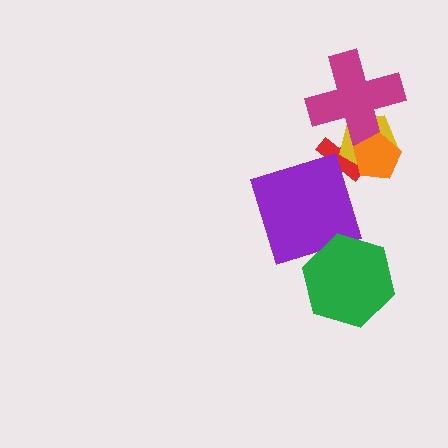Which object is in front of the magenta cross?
The orange pentagon is in front of the magenta cross.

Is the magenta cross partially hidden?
Yes, it is partially covered by another shape.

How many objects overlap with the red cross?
4 objects overlap with the red cross.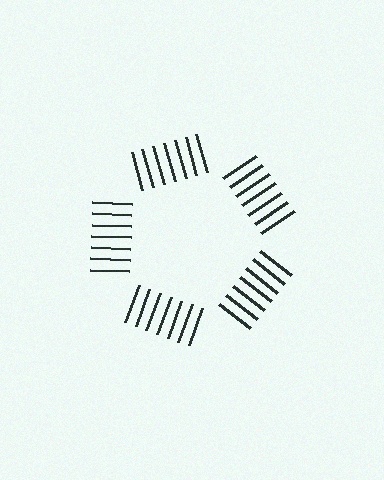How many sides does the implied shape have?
5 sides — the line-ends trace a pentagon.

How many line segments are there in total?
35 — 7 along each of the 5 edges.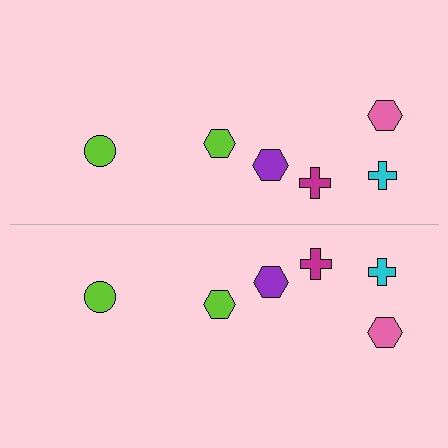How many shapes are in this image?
There are 12 shapes in this image.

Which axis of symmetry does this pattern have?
The pattern has a horizontal axis of symmetry running through the center of the image.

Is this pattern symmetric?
Yes, this pattern has bilateral (reflection) symmetry.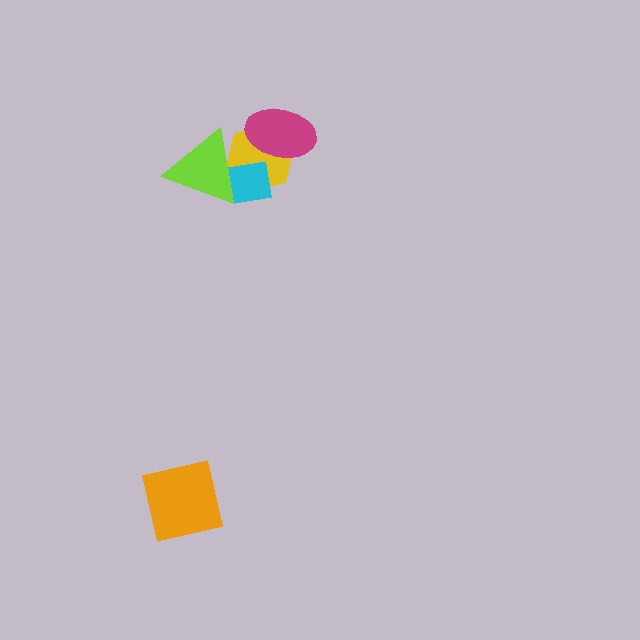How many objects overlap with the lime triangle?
2 objects overlap with the lime triangle.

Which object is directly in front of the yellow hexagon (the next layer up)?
The magenta ellipse is directly in front of the yellow hexagon.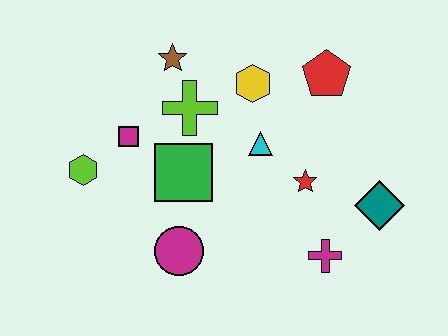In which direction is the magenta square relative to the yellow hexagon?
The magenta square is to the left of the yellow hexagon.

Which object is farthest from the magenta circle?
The red pentagon is farthest from the magenta circle.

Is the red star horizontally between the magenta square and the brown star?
No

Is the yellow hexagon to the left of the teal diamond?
Yes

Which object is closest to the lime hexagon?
The magenta square is closest to the lime hexagon.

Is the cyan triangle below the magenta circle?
No